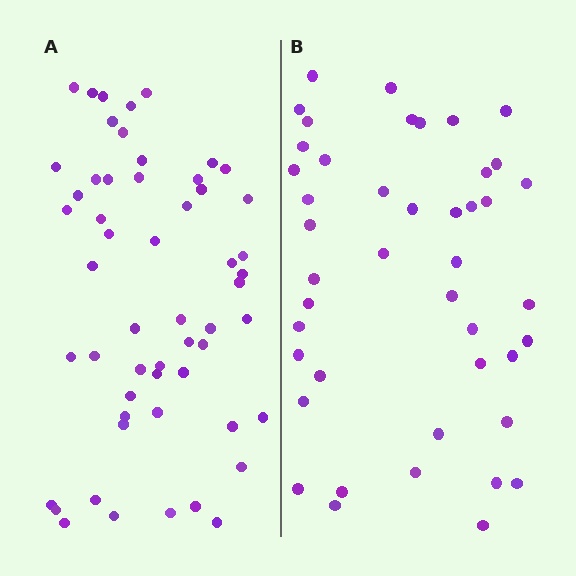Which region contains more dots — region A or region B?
Region A (the left region) has more dots.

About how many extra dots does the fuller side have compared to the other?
Region A has roughly 12 or so more dots than region B.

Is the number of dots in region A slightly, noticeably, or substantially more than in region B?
Region A has noticeably more, but not dramatically so. The ratio is roughly 1.2 to 1.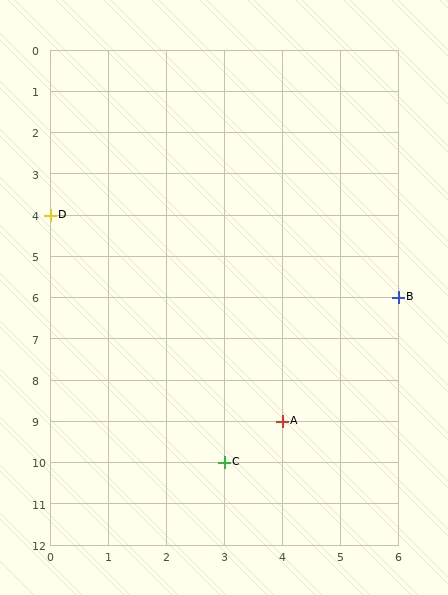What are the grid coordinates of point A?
Point A is at grid coordinates (4, 9).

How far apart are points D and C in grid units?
Points D and C are 3 columns and 6 rows apart (about 6.7 grid units diagonally).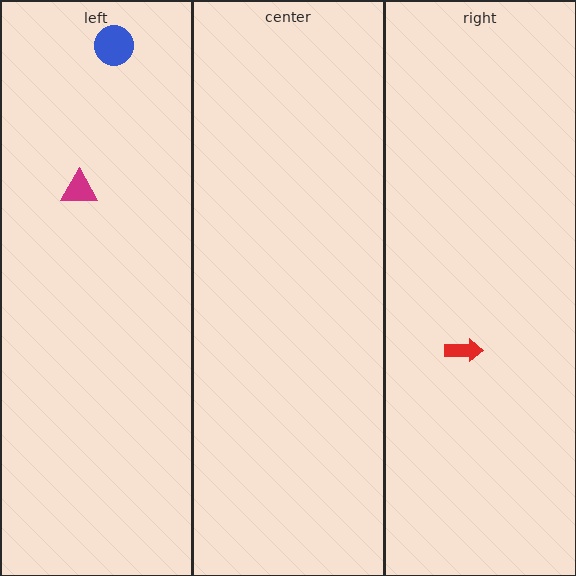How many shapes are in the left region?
2.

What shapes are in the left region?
The blue circle, the magenta triangle.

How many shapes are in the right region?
1.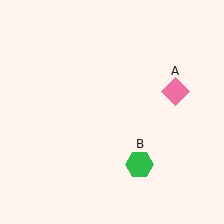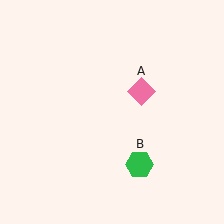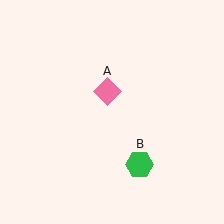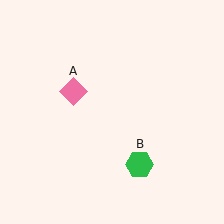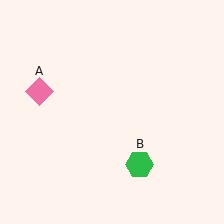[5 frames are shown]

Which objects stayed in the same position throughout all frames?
Green hexagon (object B) remained stationary.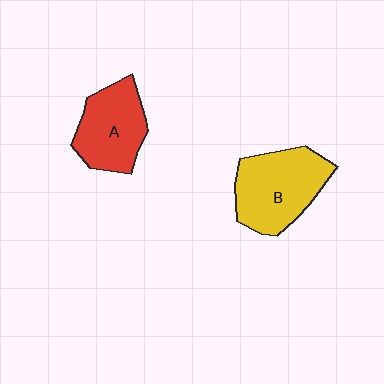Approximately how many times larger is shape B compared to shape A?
Approximately 1.2 times.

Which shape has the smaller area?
Shape A (red).